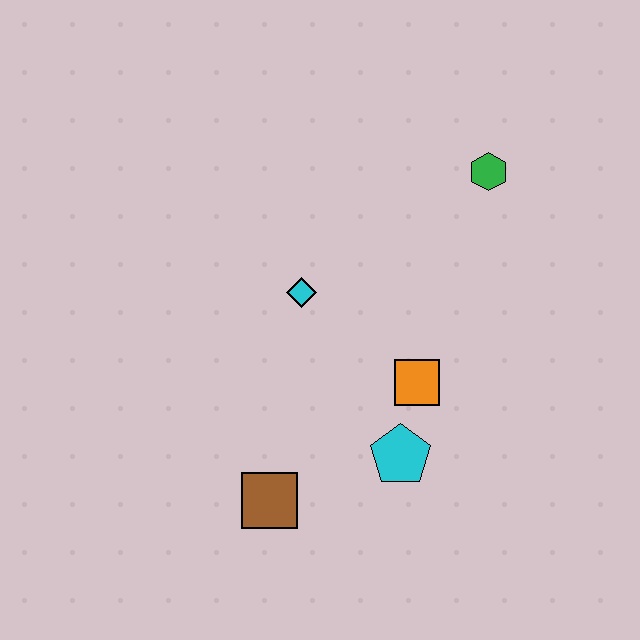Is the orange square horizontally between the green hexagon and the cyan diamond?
Yes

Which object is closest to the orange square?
The cyan pentagon is closest to the orange square.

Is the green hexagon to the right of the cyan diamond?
Yes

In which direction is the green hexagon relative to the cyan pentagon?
The green hexagon is above the cyan pentagon.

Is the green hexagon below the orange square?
No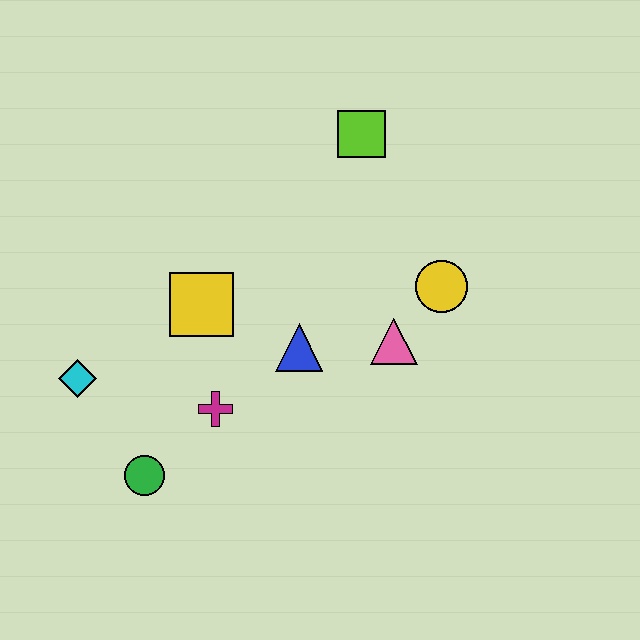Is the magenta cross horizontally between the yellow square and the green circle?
No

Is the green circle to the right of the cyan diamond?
Yes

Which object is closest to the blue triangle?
The pink triangle is closest to the blue triangle.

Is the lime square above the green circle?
Yes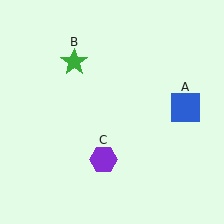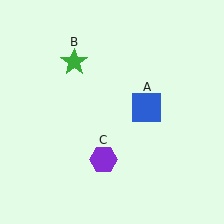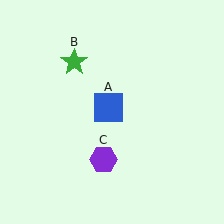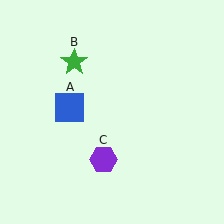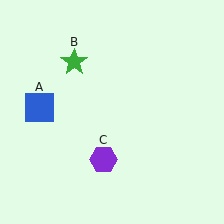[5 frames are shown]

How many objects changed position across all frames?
1 object changed position: blue square (object A).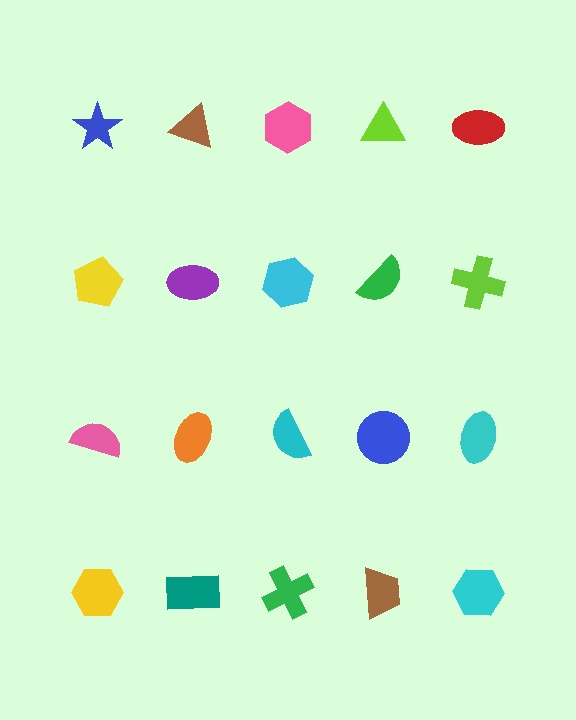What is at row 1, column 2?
A brown triangle.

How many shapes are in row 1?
5 shapes.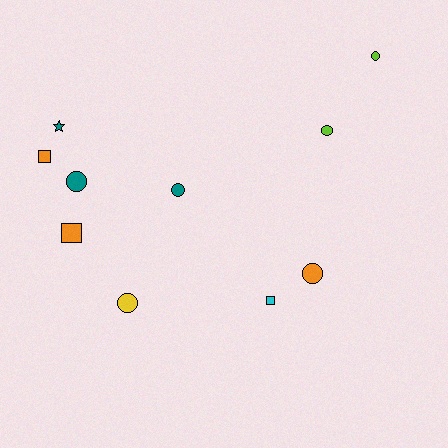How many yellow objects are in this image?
There is 1 yellow object.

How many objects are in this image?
There are 10 objects.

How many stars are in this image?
There is 1 star.